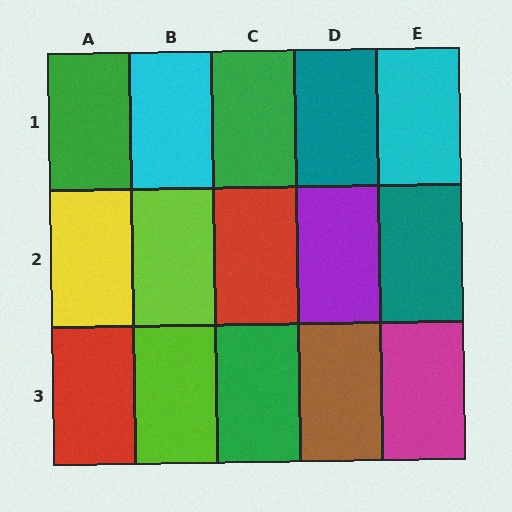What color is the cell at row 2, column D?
Purple.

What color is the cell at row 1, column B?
Cyan.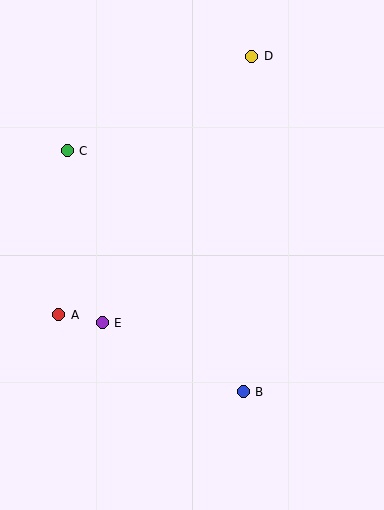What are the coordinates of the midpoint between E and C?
The midpoint between E and C is at (85, 237).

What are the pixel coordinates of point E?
Point E is at (102, 323).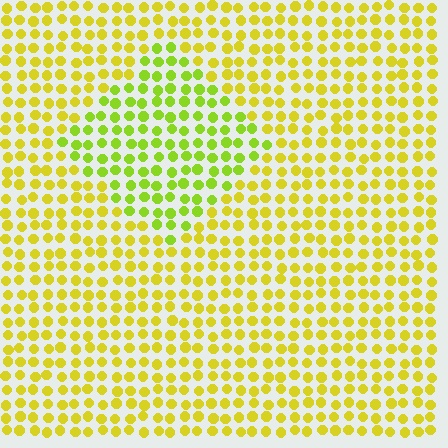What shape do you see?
I see a diamond.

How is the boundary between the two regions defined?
The boundary is defined purely by a slight shift in hue (about 28 degrees). Spacing, size, and orientation are identical on both sides.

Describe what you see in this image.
The image is filled with small yellow elements in a uniform arrangement. A diamond-shaped region is visible where the elements are tinted to a slightly different hue, forming a subtle color boundary.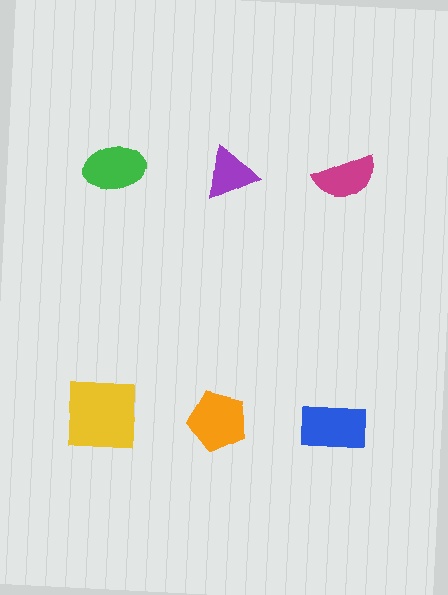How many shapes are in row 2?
3 shapes.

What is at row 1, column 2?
A purple triangle.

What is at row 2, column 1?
A yellow square.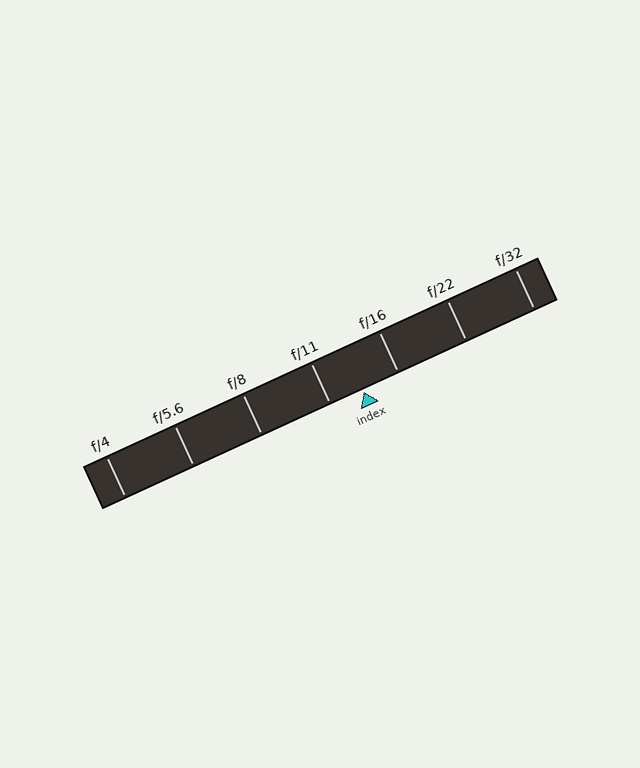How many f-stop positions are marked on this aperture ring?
There are 7 f-stop positions marked.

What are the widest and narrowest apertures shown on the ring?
The widest aperture shown is f/4 and the narrowest is f/32.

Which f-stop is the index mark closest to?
The index mark is closest to f/11.